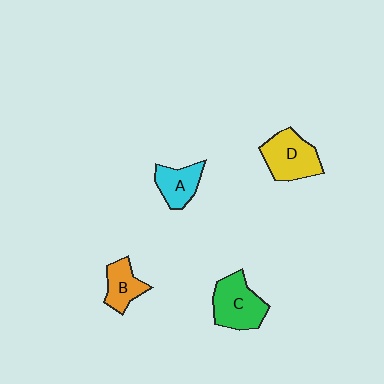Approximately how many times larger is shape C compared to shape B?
Approximately 1.6 times.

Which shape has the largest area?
Shape C (green).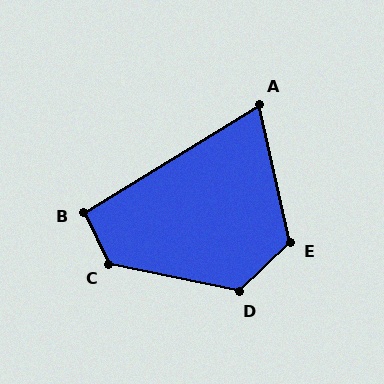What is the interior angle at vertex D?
Approximately 124 degrees (obtuse).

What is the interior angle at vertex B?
Approximately 96 degrees (obtuse).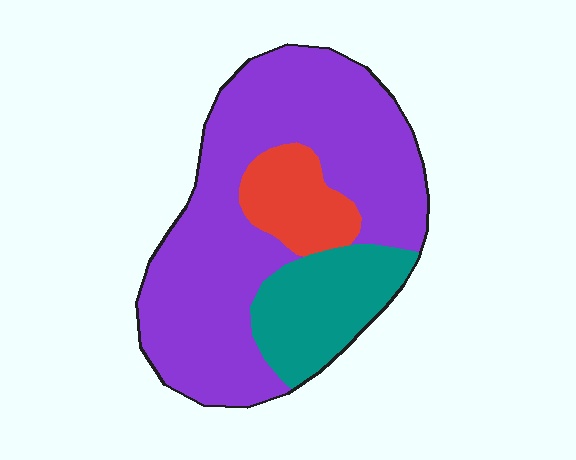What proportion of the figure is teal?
Teal covers 20% of the figure.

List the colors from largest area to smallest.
From largest to smallest: purple, teal, red.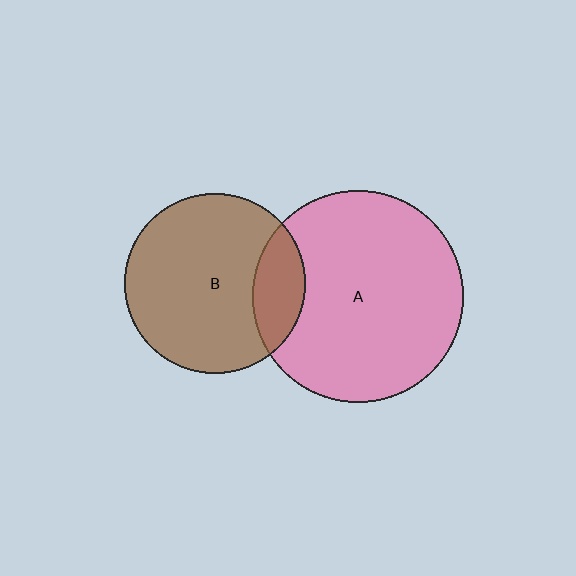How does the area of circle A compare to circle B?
Approximately 1.4 times.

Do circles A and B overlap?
Yes.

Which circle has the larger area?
Circle A (pink).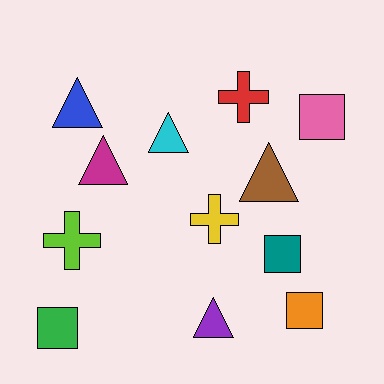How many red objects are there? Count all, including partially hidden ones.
There is 1 red object.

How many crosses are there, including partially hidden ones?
There are 3 crosses.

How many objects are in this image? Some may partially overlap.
There are 12 objects.